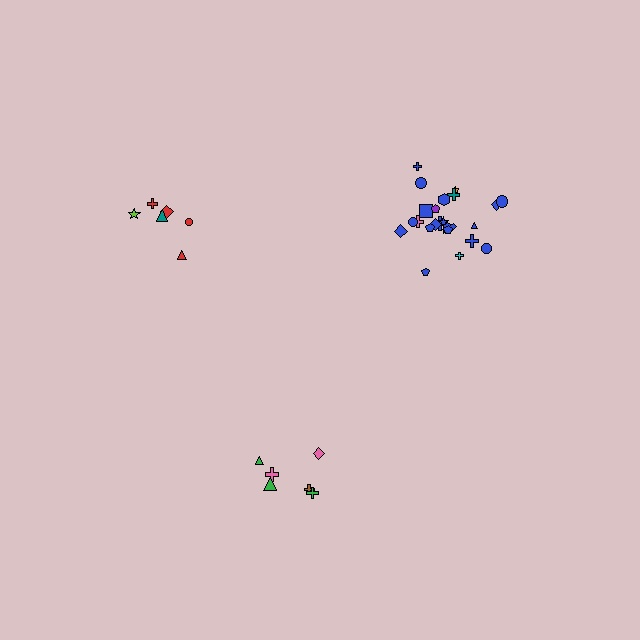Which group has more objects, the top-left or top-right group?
The top-right group.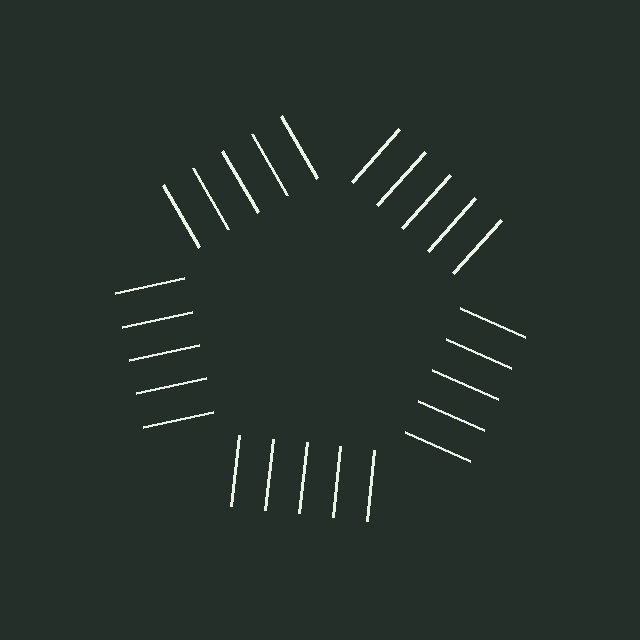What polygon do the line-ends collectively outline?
An illusory pentagon — the line segments terminate on its edges but no continuous stroke is drawn.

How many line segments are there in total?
25 — 5 along each of the 5 edges.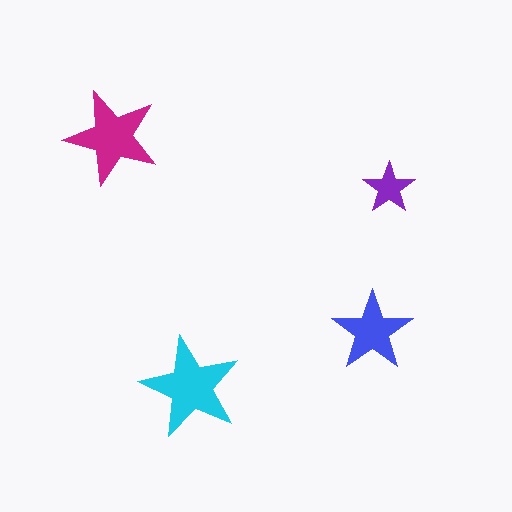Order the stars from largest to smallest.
the cyan one, the magenta one, the blue one, the purple one.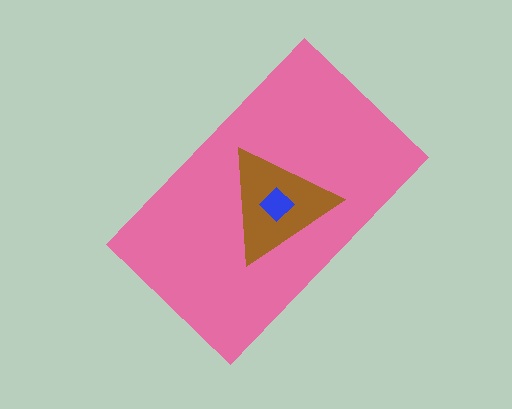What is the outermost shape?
The pink rectangle.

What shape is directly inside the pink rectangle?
The brown triangle.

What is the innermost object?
The blue diamond.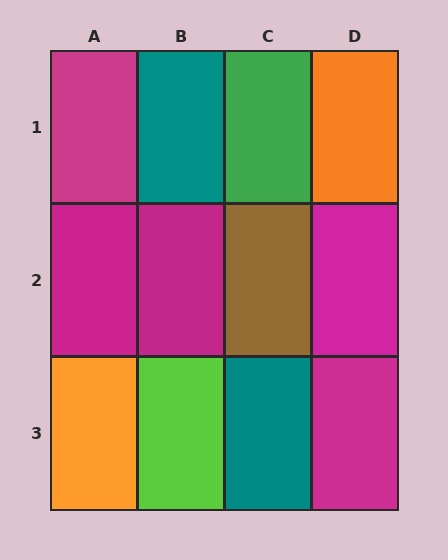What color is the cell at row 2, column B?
Magenta.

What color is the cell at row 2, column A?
Magenta.